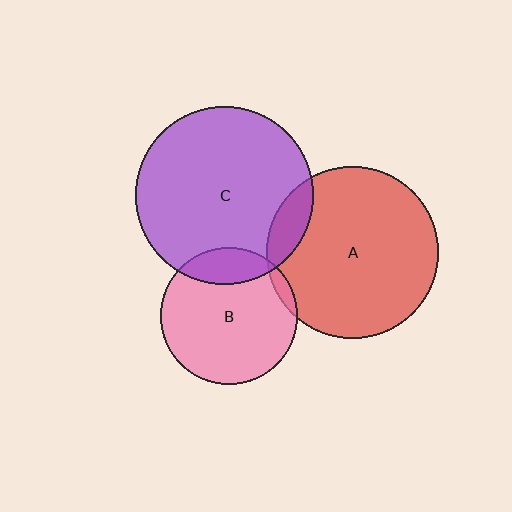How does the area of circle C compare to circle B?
Approximately 1.7 times.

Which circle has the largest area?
Circle C (purple).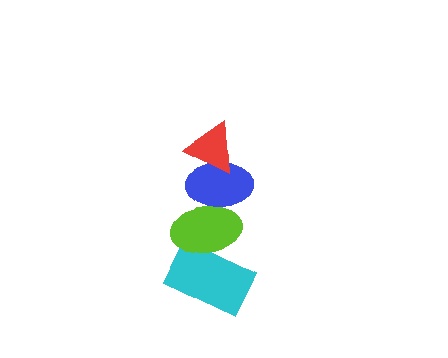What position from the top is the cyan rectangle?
The cyan rectangle is 4th from the top.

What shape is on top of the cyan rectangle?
The lime ellipse is on top of the cyan rectangle.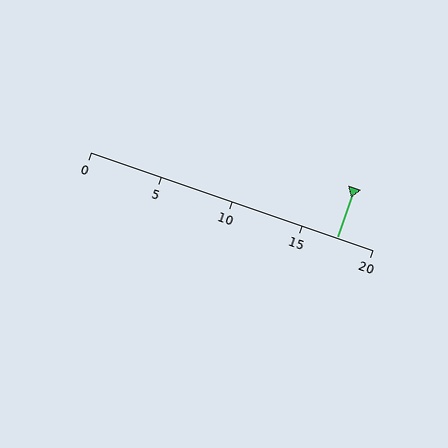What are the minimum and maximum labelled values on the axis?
The axis runs from 0 to 20.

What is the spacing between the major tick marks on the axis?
The major ticks are spaced 5 apart.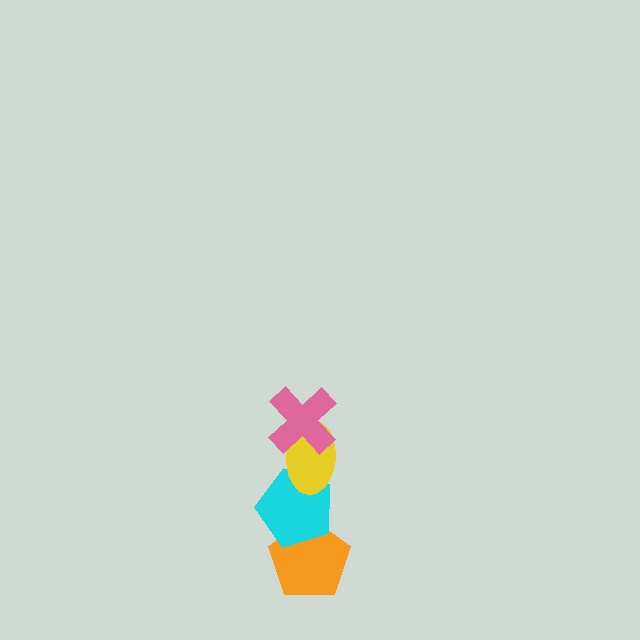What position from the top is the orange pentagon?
The orange pentagon is 4th from the top.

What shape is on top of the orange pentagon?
The cyan pentagon is on top of the orange pentagon.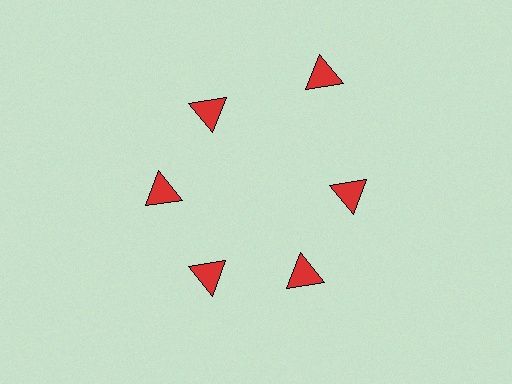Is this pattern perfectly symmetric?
No. The 6 red triangles are arranged in a ring, but one element near the 1 o'clock position is pushed outward from the center, breaking the 6-fold rotational symmetry.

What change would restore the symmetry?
The symmetry would be restored by moving it inward, back onto the ring so that all 6 triangles sit at equal angles and equal distance from the center.